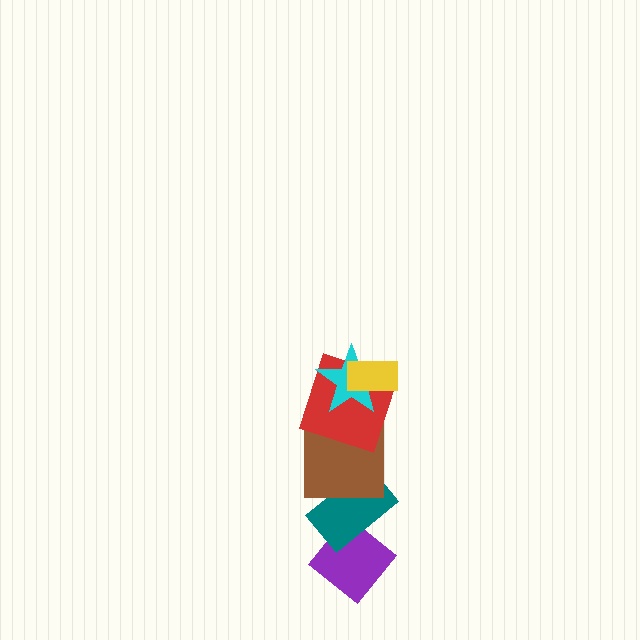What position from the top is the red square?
The red square is 3rd from the top.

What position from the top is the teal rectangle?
The teal rectangle is 5th from the top.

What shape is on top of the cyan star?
The yellow rectangle is on top of the cyan star.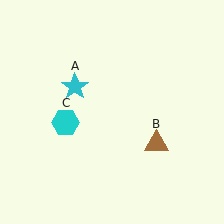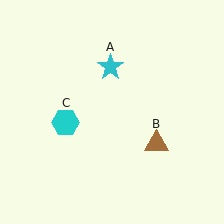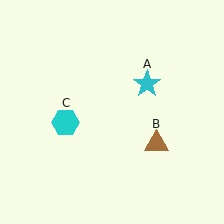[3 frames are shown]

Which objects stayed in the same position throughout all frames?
Brown triangle (object B) and cyan hexagon (object C) remained stationary.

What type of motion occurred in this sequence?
The cyan star (object A) rotated clockwise around the center of the scene.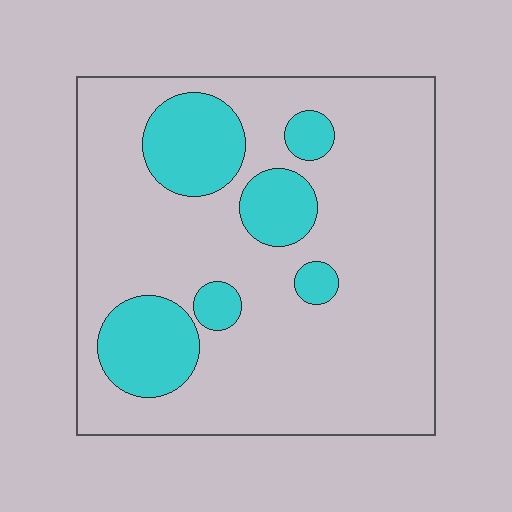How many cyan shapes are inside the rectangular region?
6.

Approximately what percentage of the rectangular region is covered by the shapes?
Approximately 20%.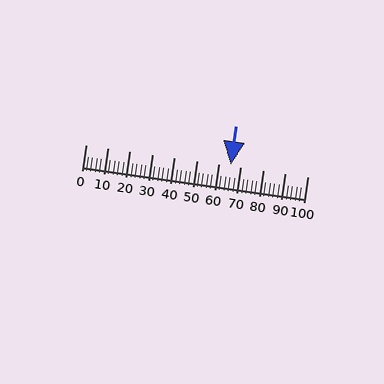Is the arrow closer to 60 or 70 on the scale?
The arrow is closer to 70.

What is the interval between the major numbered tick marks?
The major tick marks are spaced 10 units apart.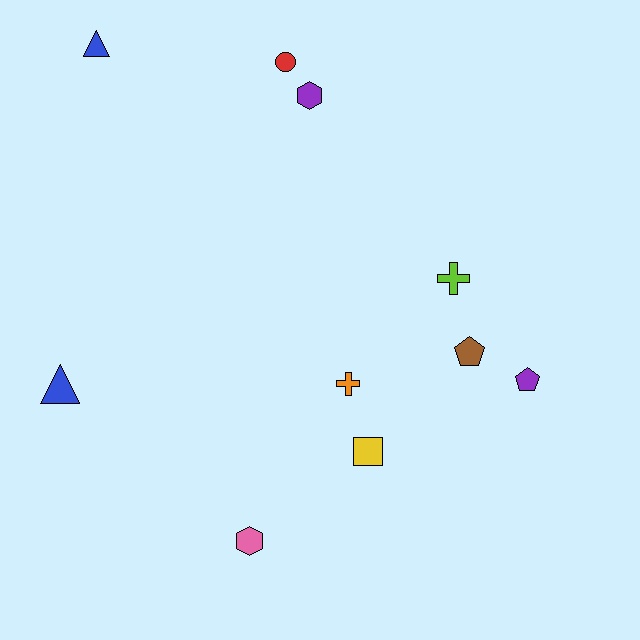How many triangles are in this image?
There are 2 triangles.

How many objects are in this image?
There are 10 objects.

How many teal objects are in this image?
There are no teal objects.